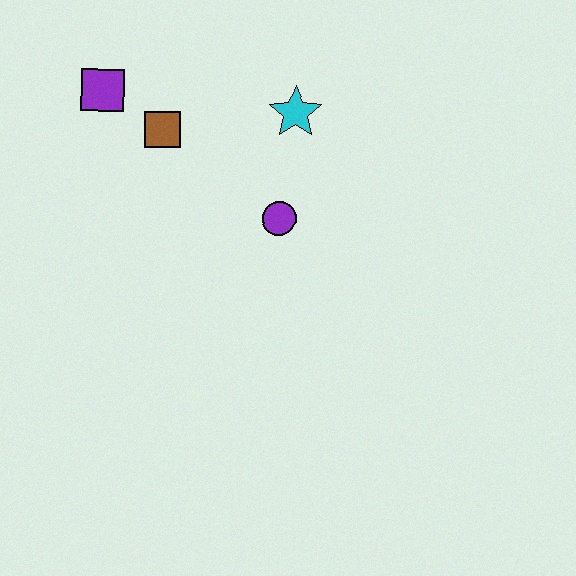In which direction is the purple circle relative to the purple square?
The purple circle is to the right of the purple square.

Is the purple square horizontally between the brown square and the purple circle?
No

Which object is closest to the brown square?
The purple square is closest to the brown square.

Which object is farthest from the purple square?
The purple circle is farthest from the purple square.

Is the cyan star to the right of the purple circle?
Yes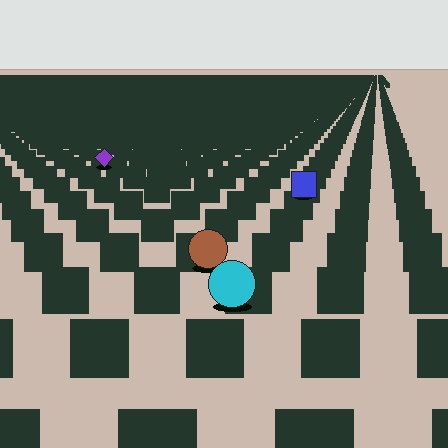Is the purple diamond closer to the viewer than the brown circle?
No. The brown circle is closer — you can tell from the texture gradient: the ground texture is coarser near it.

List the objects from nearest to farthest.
From nearest to farthest: the cyan circle, the brown circle, the blue square, the purple diamond.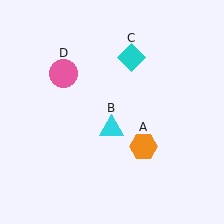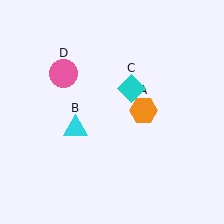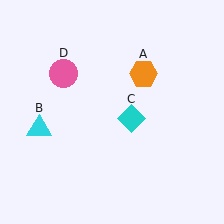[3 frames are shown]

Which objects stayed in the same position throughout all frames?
Pink circle (object D) remained stationary.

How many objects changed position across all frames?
3 objects changed position: orange hexagon (object A), cyan triangle (object B), cyan diamond (object C).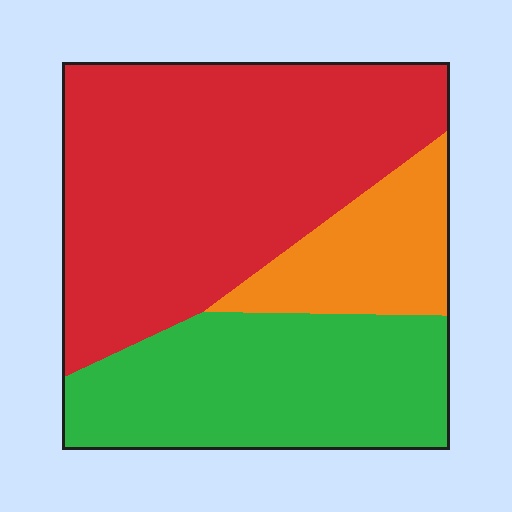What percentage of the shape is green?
Green covers roughly 30% of the shape.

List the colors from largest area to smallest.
From largest to smallest: red, green, orange.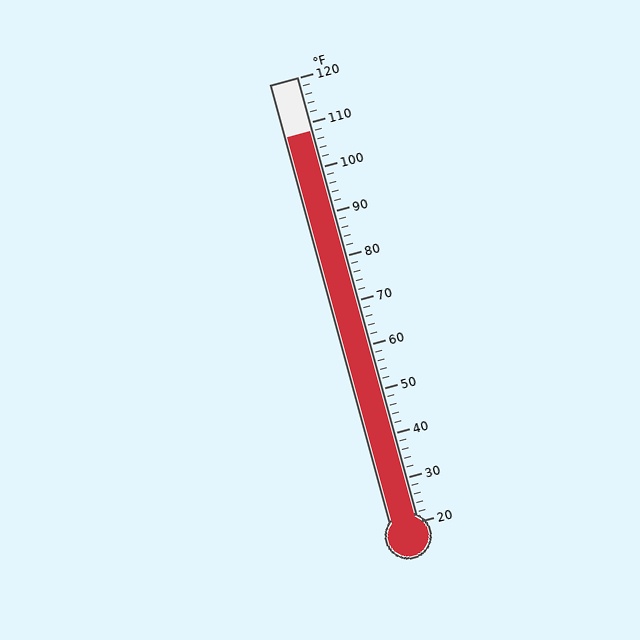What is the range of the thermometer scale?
The thermometer scale ranges from 20°F to 120°F.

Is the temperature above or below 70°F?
The temperature is above 70°F.